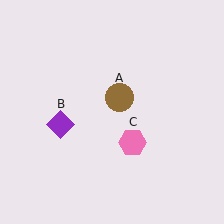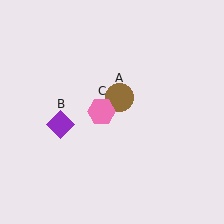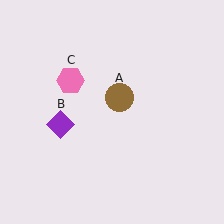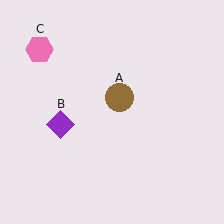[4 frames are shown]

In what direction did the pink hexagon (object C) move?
The pink hexagon (object C) moved up and to the left.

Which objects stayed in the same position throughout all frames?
Brown circle (object A) and purple diamond (object B) remained stationary.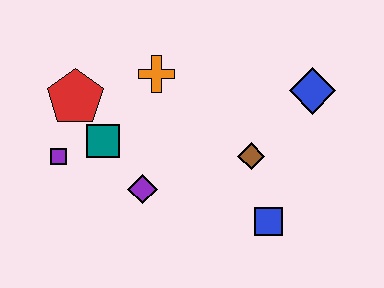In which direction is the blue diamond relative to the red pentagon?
The blue diamond is to the right of the red pentagon.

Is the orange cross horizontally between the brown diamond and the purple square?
Yes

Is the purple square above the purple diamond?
Yes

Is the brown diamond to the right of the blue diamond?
No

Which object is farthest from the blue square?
The red pentagon is farthest from the blue square.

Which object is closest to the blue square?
The brown diamond is closest to the blue square.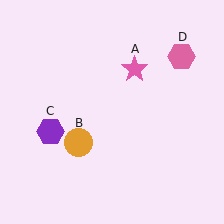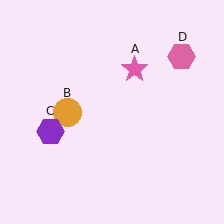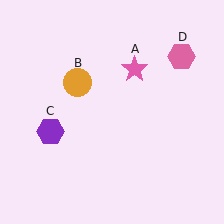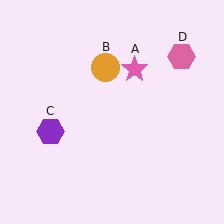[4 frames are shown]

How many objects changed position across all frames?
1 object changed position: orange circle (object B).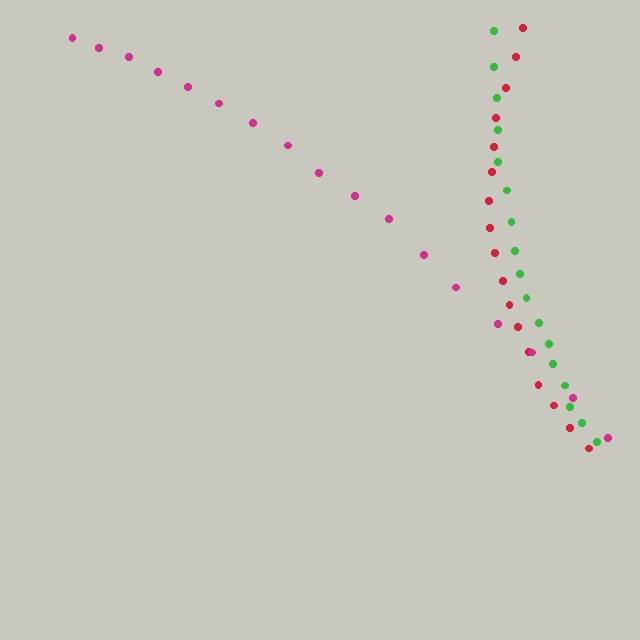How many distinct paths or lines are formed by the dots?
There are 3 distinct paths.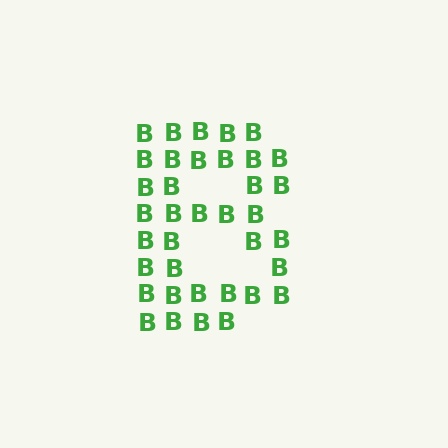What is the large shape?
The large shape is the letter B.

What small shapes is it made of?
It is made of small letter B's.